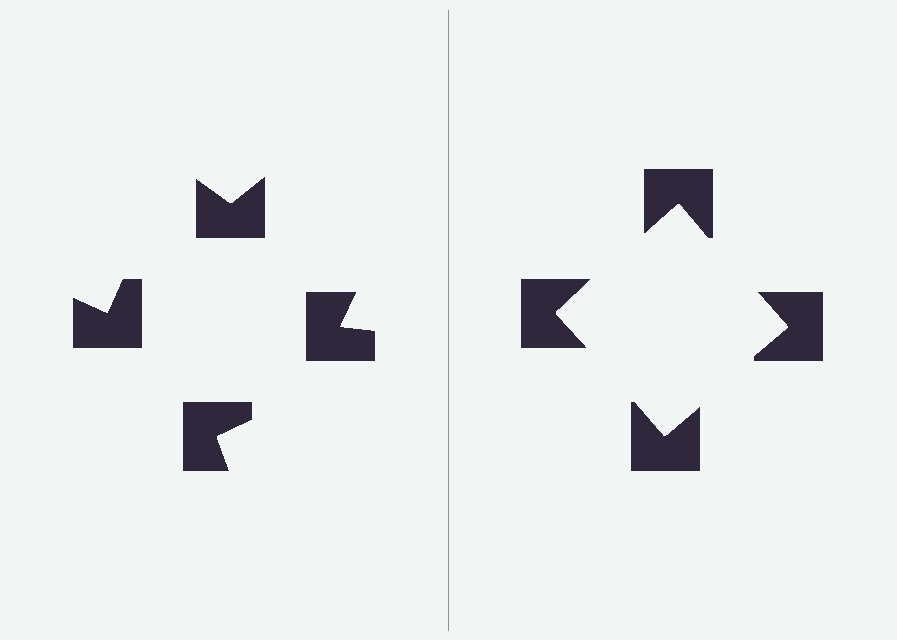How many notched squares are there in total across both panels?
8 — 4 on each side.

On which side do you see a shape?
An illusory square appears on the right side. On the left side the wedge cuts are rotated, so no coherent shape forms.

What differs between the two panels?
The notched squares are positioned identically on both sides; only the wedge orientations differ. On the right they align to a square; on the left they are misaligned.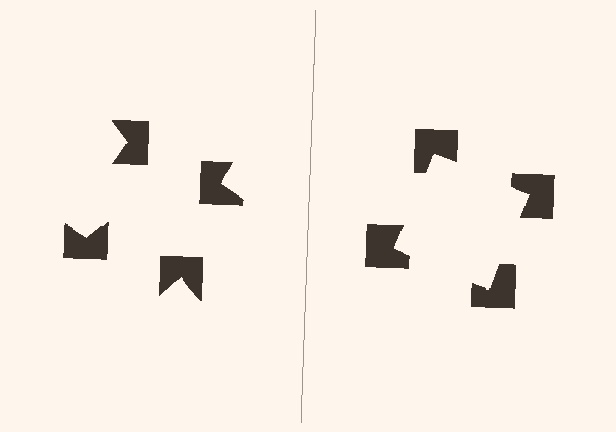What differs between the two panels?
The notched squares are positioned identically on both sides; only the wedge orientations differ. On the right they align to a square; on the left they are misaligned.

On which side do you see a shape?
An illusory square appears on the right side. On the left side the wedge cuts are rotated, so no coherent shape forms.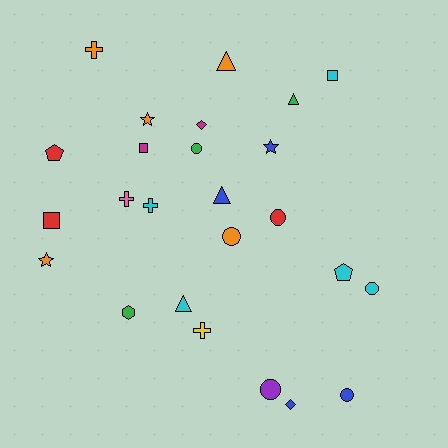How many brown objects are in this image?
There are no brown objects.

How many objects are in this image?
There are 25 objects.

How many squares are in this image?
There are 3 squares.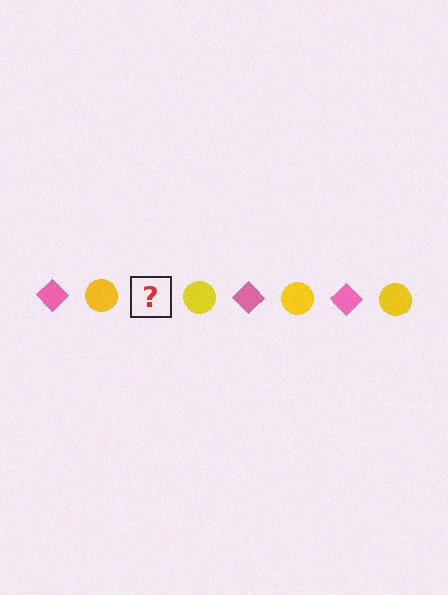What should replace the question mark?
The question mark should be replaced with a pink diamond.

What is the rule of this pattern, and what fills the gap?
The rule is that the pattern alternates between pink diamond and yellow circle. The gap should be filled with a pink diamond.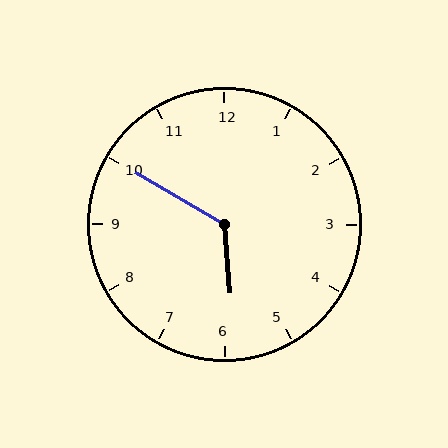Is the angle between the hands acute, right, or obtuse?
It is obtuse.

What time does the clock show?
5:50.